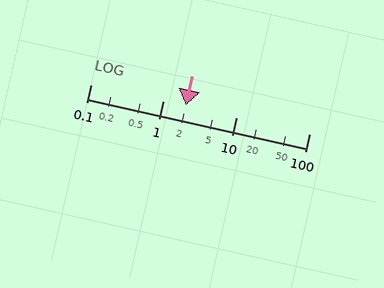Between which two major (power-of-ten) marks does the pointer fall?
The pointer is between 1 and 10.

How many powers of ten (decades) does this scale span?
The scale spans 3 decades, from 0.1 to 100.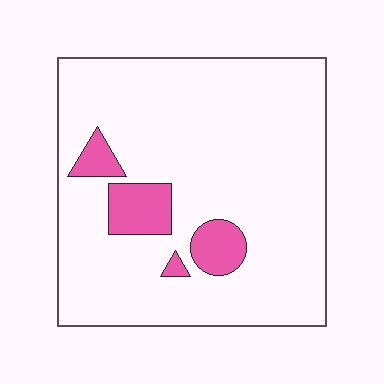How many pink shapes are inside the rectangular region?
4.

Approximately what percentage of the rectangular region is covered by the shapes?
Approximately 10%.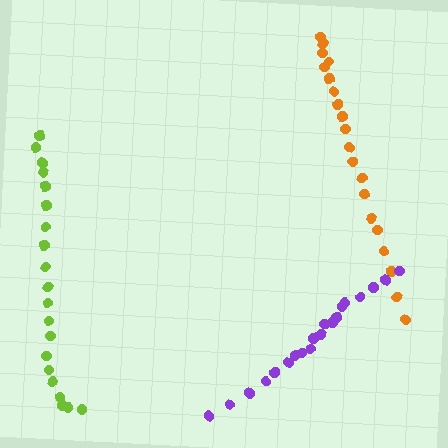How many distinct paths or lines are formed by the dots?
There are 3 distinct paths.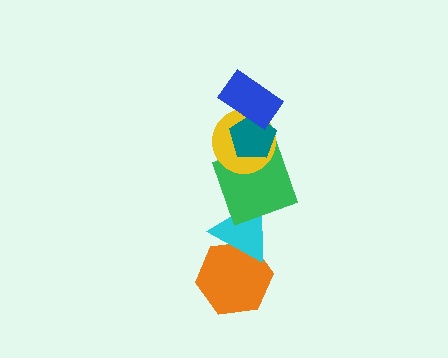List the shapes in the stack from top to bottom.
From top to bottom: the blue rectangle, the teal pentagon, the yellow circle, the green square, the cyan triangle, the orange hexagon.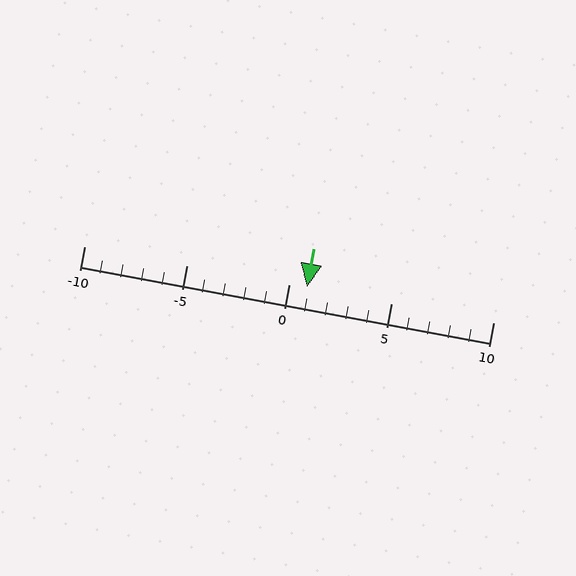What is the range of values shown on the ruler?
The ruler shows values from -10 to 10.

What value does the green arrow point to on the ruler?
The green arrow points to approximately 1.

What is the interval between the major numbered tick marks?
The major tick marks are spaced 5 units apart.